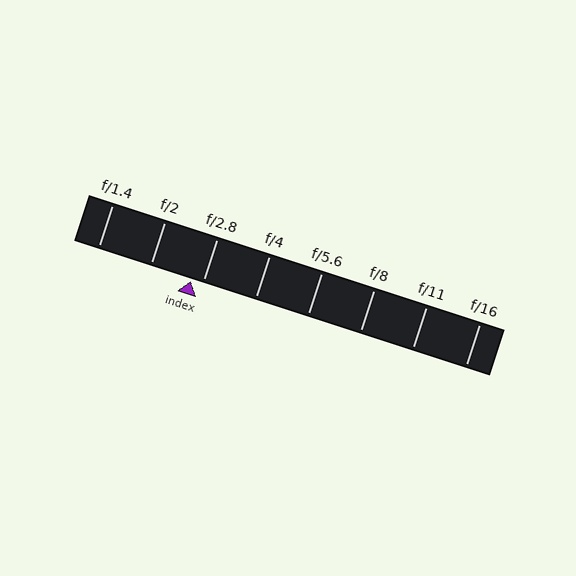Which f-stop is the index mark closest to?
The index mark is closest to f/2.8.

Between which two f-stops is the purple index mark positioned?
The index mark is between f/2 and f/2.8.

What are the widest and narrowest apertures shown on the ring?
The widest aperture shown is f/1.4 and the narrowest is f/16.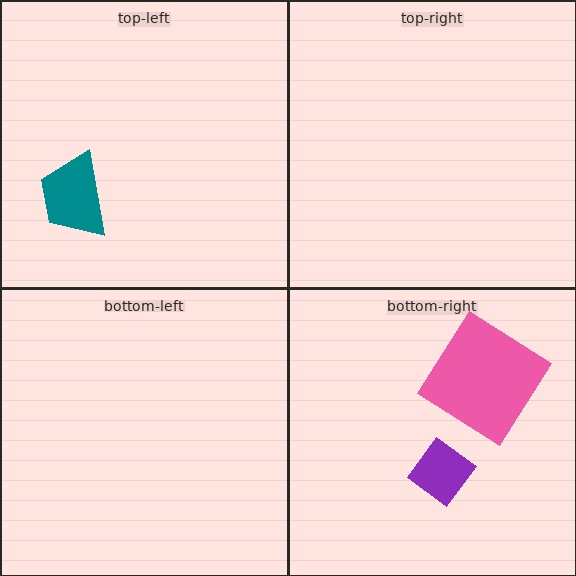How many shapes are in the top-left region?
1.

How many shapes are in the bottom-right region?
2.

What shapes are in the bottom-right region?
The purple diamond, the pink diamond.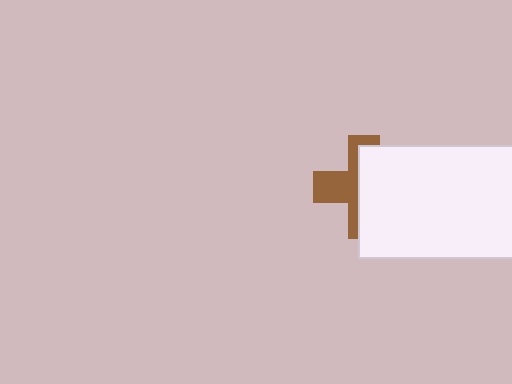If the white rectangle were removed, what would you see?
You would see the complete brown cross.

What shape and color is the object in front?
The object in front is a white rectangle.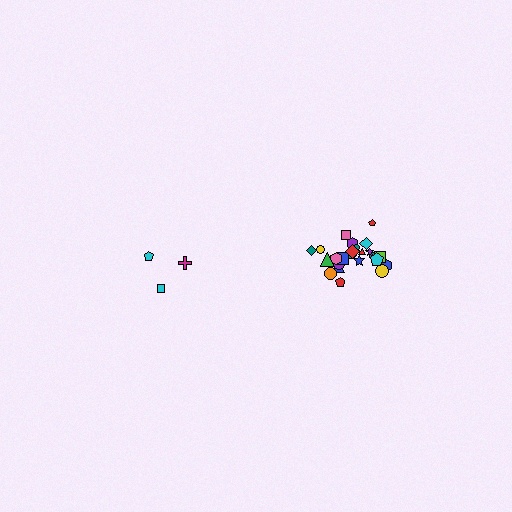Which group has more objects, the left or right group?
The right group.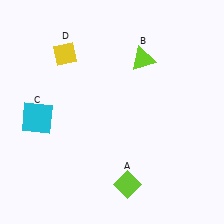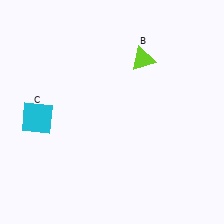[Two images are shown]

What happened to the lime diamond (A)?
The lime diamond (A) was removed in Image 2. It was in the bottom-right area of Image 1.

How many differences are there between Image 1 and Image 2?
There are 2 differences between the two images.